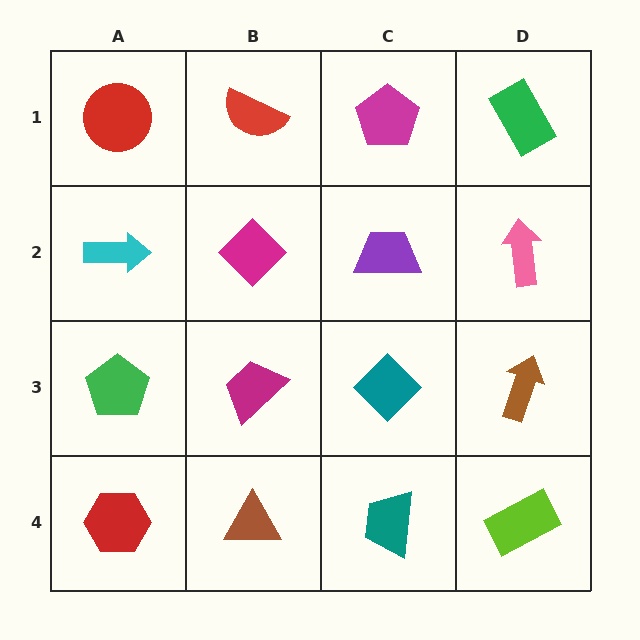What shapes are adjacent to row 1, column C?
A purple trapezoid (row 2, column C), a red semicircle (row 1, column B), a green rectangle (row 1, column D).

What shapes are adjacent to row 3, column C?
A purple trapezoid (row 2, column C), a teal trapezoid (row 4, column C), a magenta trapezoid (row 3, column B), a brown arrow (row 3, column D).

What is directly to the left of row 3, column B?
A green pentagon.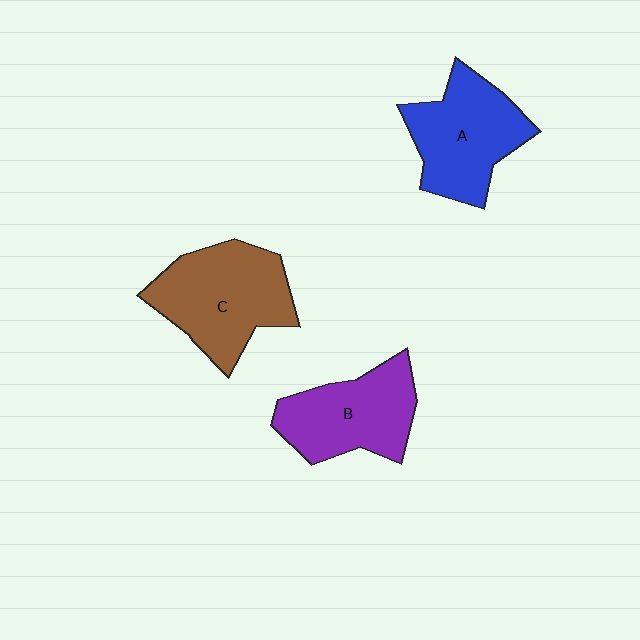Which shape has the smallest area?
Shape B (purple).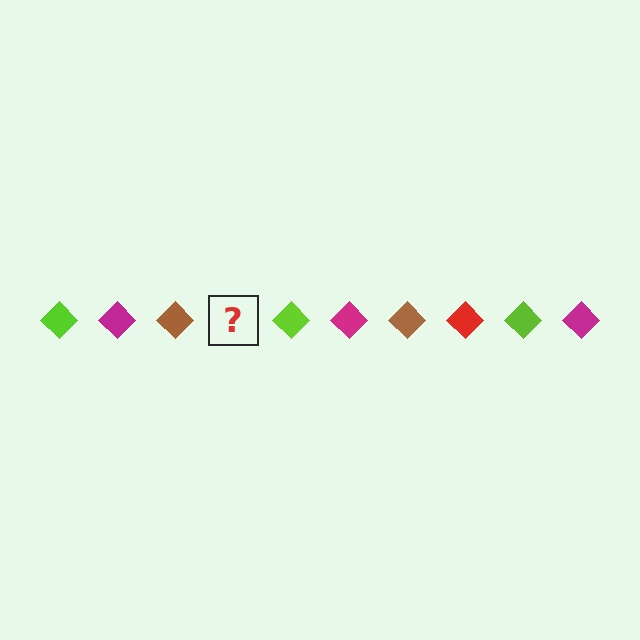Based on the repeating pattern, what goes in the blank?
The blank should be a red diamond.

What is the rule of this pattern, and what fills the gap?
The rule is that the pattern cycles through lime, magenta, brown, red diamonds. The gap should be filled with a red diamond.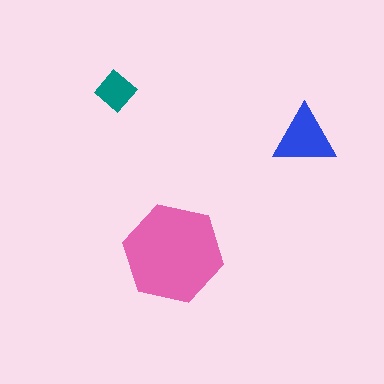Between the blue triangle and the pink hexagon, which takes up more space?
The pink hexagon.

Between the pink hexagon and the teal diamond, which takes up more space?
The pink hexagon.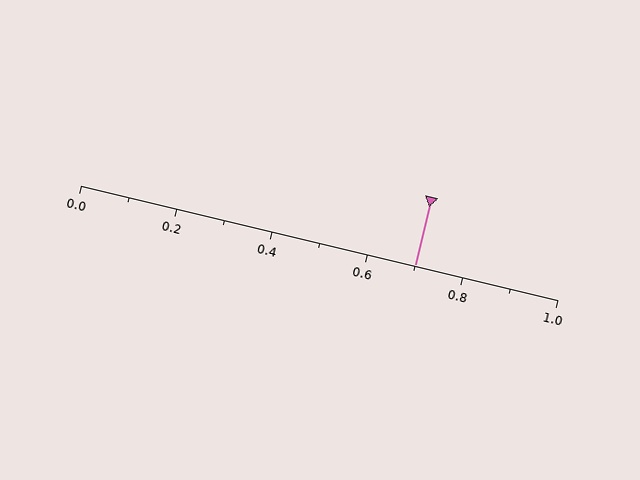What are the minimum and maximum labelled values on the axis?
The axis runs from 0.0 to 1.0.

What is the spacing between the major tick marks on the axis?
The major ticks are spaced 0.2 apart.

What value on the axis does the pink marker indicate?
The marker indicates approximately 0.7.